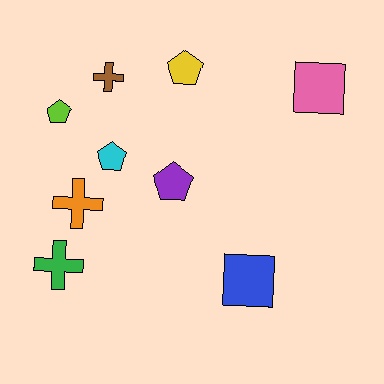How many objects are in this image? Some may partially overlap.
There are 9 objects.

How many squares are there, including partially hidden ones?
There are 2 squares.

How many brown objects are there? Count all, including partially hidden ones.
There is 1 brown object.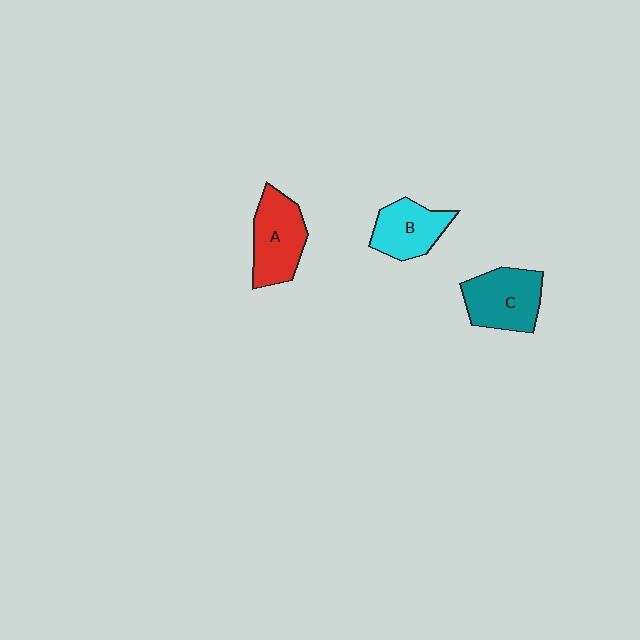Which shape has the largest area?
Shape C (teal).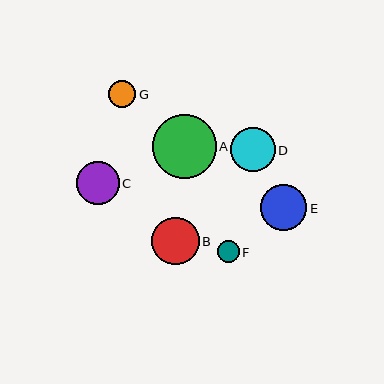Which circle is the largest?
Circle A is the largest with a size of approximately 63 pixels.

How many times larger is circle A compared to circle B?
Circle A is approximately 1.3 times the size of circle B.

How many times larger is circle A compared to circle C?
Circle A is approximately 1.5 times the size of circle C.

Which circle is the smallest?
Circle F is the smallest with a size of approximately 22 pixels.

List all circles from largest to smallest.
From largest to smallest: A, B, E, D, C, G, F.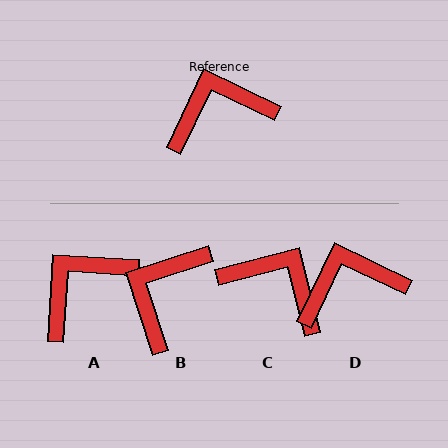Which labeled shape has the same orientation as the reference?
D.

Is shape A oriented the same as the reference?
No, it is off by about 22 degrees.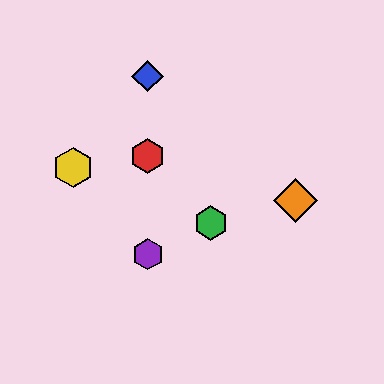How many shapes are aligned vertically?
3 shapes (the red hexagon, the blue diamond, the purple hexagon) are aligned vertically.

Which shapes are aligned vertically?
The red hexagon, the blue diamond, the purple hexagon are aligned vertically.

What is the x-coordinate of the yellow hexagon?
The yellow hexagon is at x≈73.